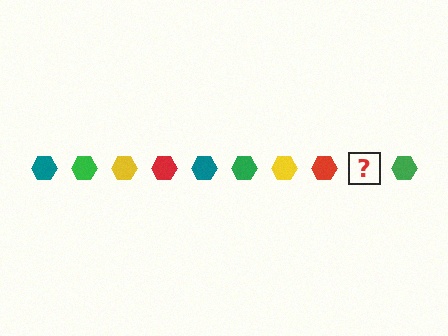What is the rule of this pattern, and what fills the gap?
The rule is that the pattern cycles through teal, green, yellow, red hexagons. The gap should be filled with a teal hexagon.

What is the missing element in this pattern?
The missing element is a teal hexagon.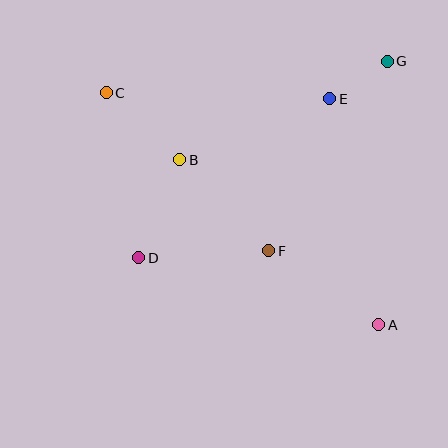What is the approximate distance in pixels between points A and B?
The distance between A and B is approximately 259 pixels.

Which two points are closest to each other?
Points E and G are closest to each other.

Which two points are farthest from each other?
Points A and C are farthest from each other.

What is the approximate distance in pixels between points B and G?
The distance between B and G is approximately 230 pixels.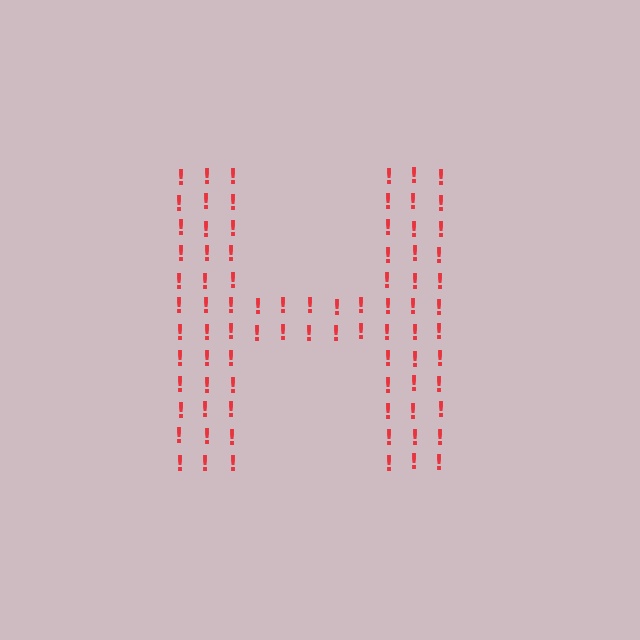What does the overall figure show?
The overall figure shows the letter H.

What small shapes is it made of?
It is made of small exclamation marks.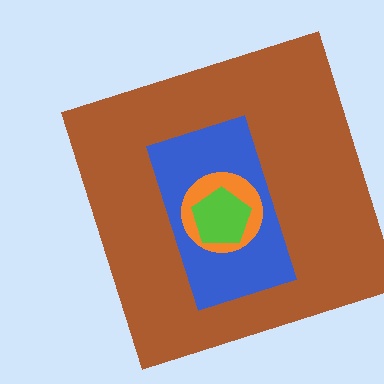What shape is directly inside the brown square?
The blue rectangle.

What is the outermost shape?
The brown square.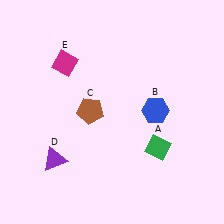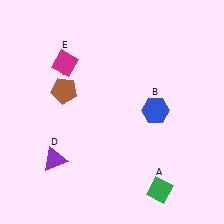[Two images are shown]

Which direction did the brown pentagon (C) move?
The brown pentagon (C) moved left.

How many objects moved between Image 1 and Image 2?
2 objects moved between the two images.